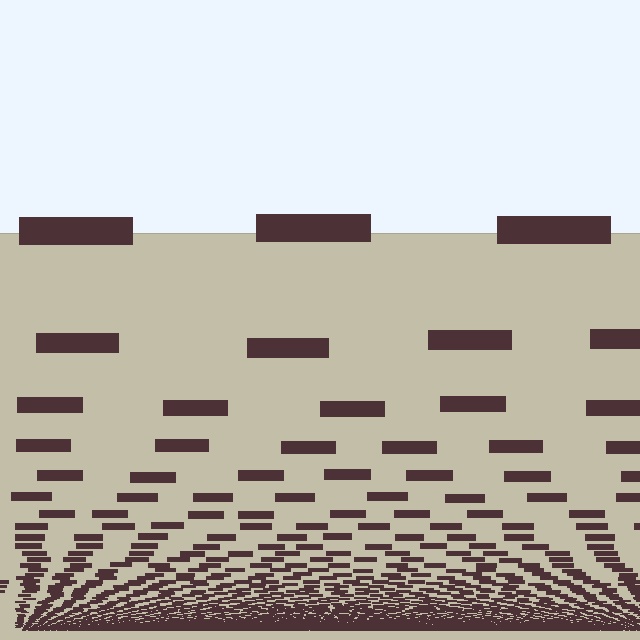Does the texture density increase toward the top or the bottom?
Density increases toward the bottom.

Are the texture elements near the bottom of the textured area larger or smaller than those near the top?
Smaller. The gradient is inverted — elements near the bottom are smaller and denser.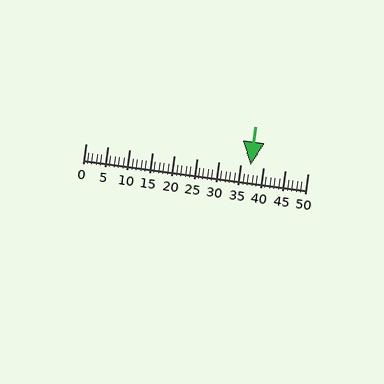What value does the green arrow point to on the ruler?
The green arrow points to approximately 37.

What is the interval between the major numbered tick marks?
The major tick marks are spaced 5 units apart.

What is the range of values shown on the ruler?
The ruler shows values from 0 to 50.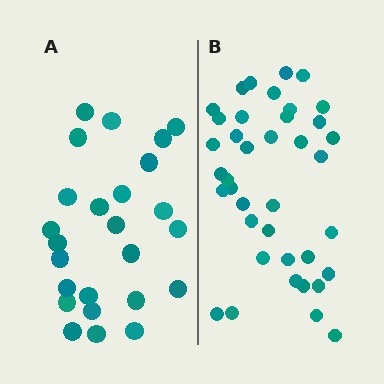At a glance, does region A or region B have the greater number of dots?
Region B (the right region) has more dots.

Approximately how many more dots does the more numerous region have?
Region B has approximately 15 more dots than region A.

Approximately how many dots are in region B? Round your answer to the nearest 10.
About 40 dots. (The exact count is 39, which rounds to 40.)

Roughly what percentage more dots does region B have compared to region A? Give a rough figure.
About 55% more.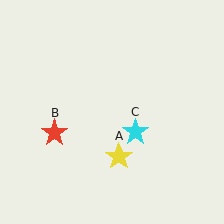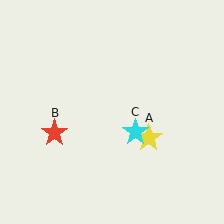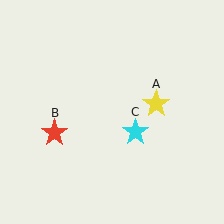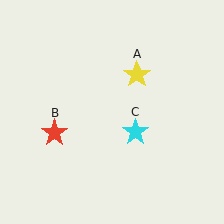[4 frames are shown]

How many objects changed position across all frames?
1 object changed position: yellow star (object A).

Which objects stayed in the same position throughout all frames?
Red star (object B) and cyan star (object C) remained stationary.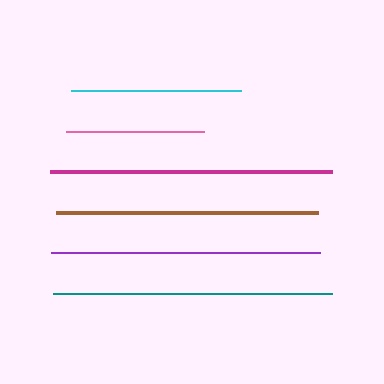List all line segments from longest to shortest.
From longest to shortest: magenta, teal, purple, brown, cyan, pink.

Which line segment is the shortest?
The pink line is the shortest at approximately 138 pixels.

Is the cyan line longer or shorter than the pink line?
The cyan line is longer than the pink line.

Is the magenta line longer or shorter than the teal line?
The magenta line is longer than the teal line.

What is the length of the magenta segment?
The magenta segment is approximately 281 pixels long.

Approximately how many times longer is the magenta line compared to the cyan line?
The magenta line is approximately 1.7 times the length of the cyan line.